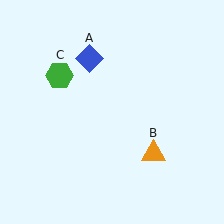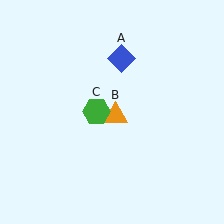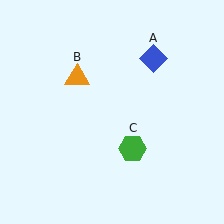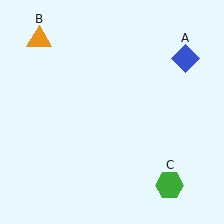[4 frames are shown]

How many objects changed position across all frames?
3 objects changed position: blue diamond (object A), orange triangle (object B), green hexagon (object C).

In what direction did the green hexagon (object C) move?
The green hexagon (object C) moved down and to the right.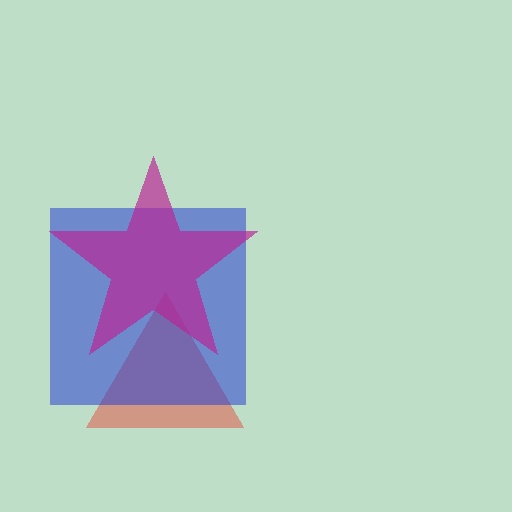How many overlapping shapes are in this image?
There are 3 overlapping shapes in the image.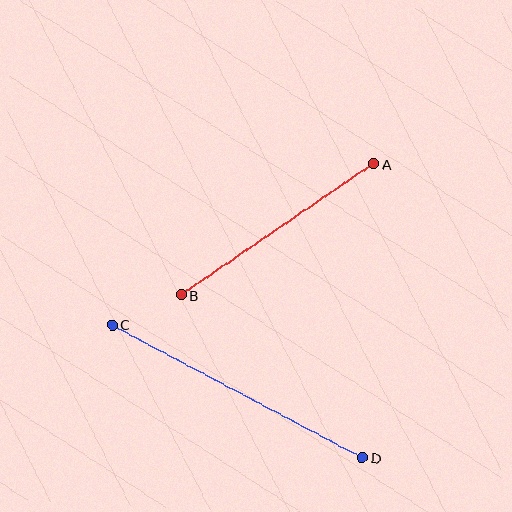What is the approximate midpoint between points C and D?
The midpoint is at approximately (237, 391) pixels.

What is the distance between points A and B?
The distance is approximately 233 pixels.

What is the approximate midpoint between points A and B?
The midpoint is at approximately (278, 229) pixels.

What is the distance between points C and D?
The distance is approximately 283 pixels.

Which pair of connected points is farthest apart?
Points C and D are farthest apart.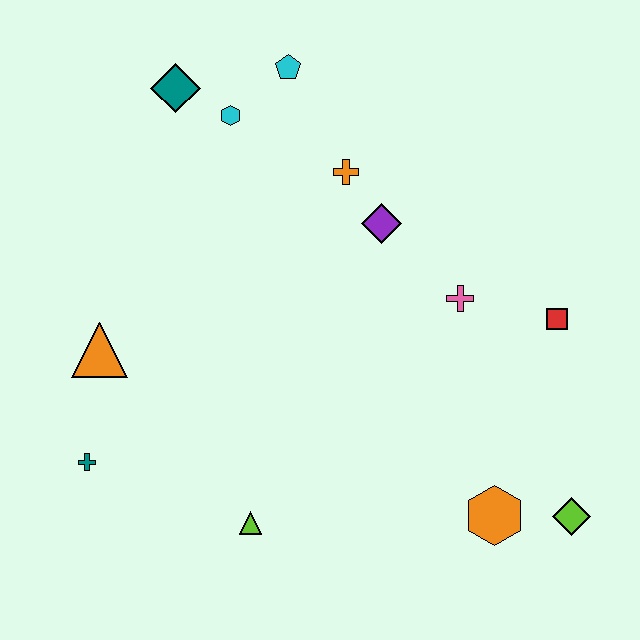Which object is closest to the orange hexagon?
The lime diamond is closest to the orange hexagon.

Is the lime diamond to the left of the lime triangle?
No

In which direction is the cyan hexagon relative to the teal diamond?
The cyan hexagon is to the right of the teal diamond.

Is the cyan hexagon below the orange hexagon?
No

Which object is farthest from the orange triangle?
The lime diamond is farthest from the orange triangle.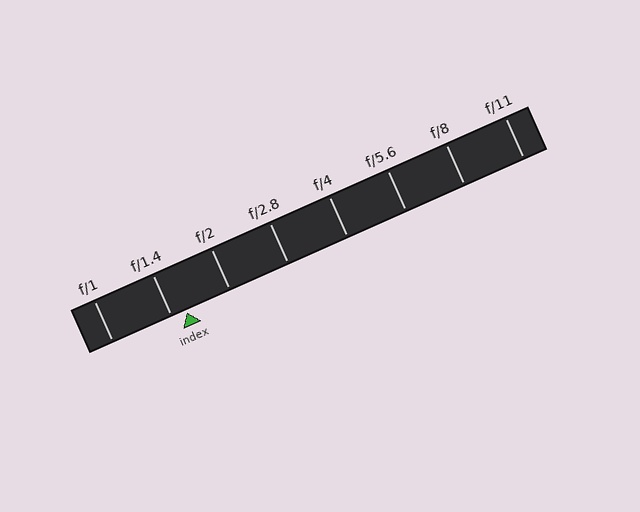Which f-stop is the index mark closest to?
The index mark is closest to f/1.4.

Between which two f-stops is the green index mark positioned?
The index mark is between f/1.4 and f/2.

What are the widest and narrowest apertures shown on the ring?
The widest aperture shown is f/1 and the narrowest is f/11.